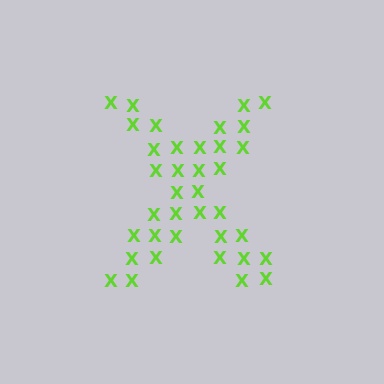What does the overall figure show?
The overall figure shows the letter X.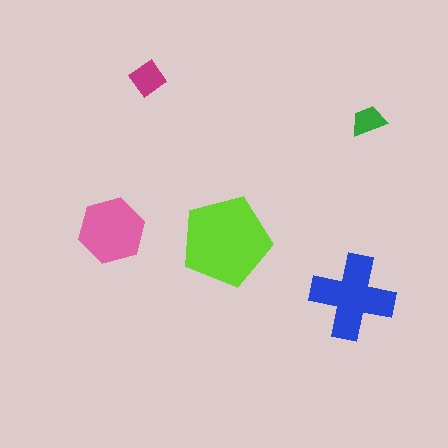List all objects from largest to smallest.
The lime pentagon, the blue cross, the pink hexagon, the magenta diamond, the green trapezoid.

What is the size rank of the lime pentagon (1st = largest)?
1st.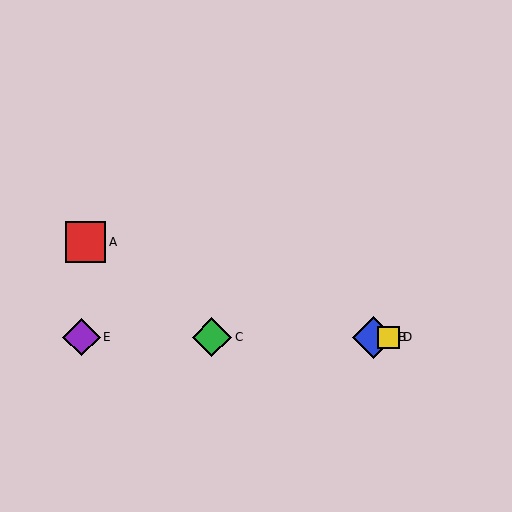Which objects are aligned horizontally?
Objects B, C, D, E are aligned horizontally.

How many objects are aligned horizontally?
4 objects (B, C, D, E) are aligned horizontally.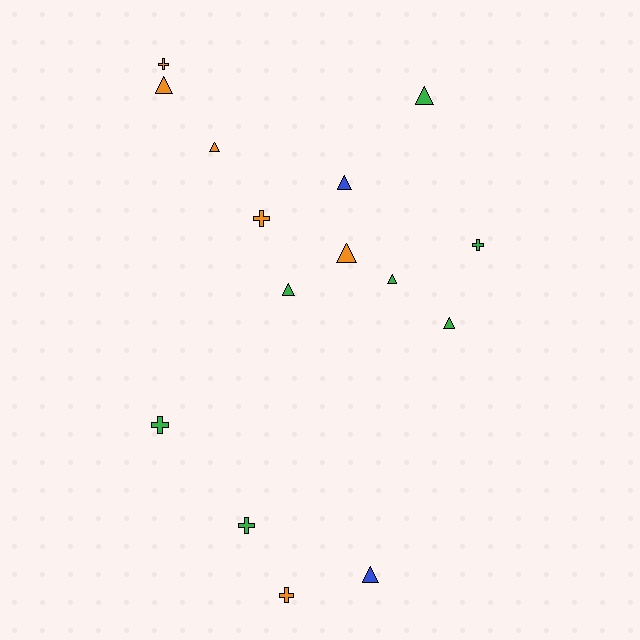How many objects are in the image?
There are 15 objects.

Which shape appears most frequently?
Triangle, with 9 objects.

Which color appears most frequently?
Green, with 7 objects.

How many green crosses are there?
There are 3 green crosses.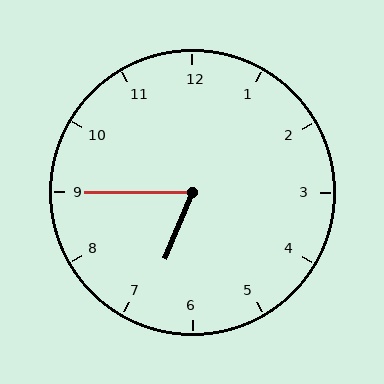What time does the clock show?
6:45.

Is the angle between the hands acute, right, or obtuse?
It is acute.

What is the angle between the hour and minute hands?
Approximately 68 degrees.